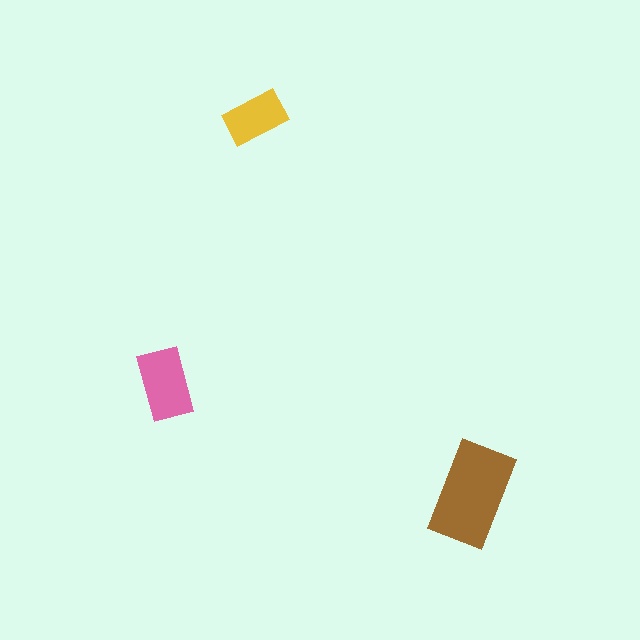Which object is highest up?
The yellow rectangle is topmost.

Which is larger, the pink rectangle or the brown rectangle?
The brown one.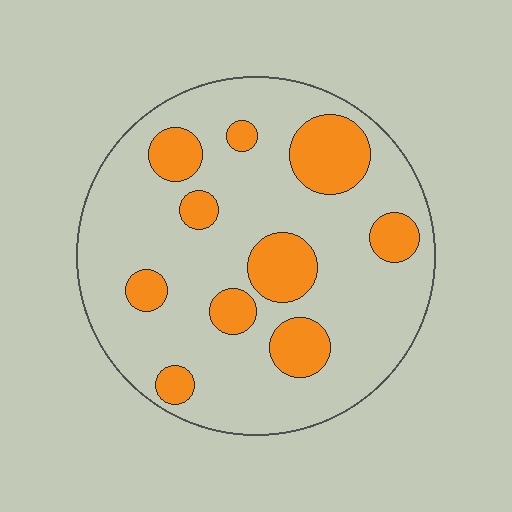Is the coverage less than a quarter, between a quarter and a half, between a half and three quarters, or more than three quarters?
Less than a quarter.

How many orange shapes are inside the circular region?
10.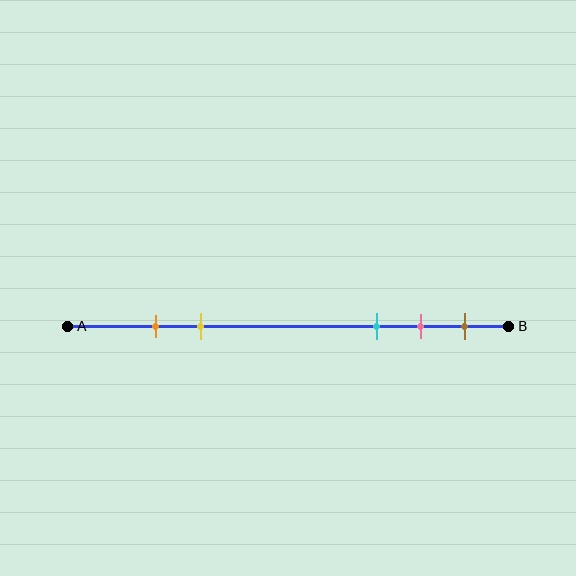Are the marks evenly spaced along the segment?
No, the marks are not evenly spaced.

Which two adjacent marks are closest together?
The orange and yellow marks are the closest adjacent pair.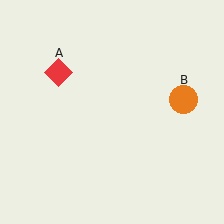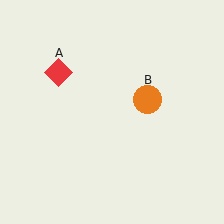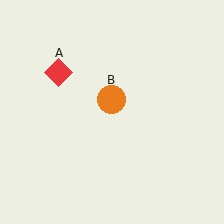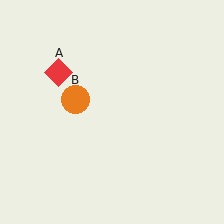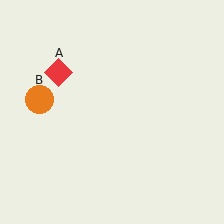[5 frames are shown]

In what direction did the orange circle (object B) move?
The orange circle (object B) moved left.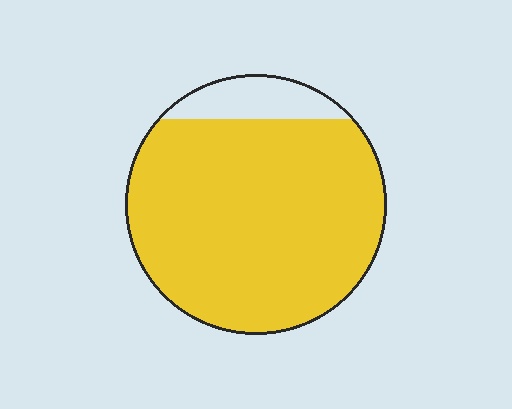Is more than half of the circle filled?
Yes.